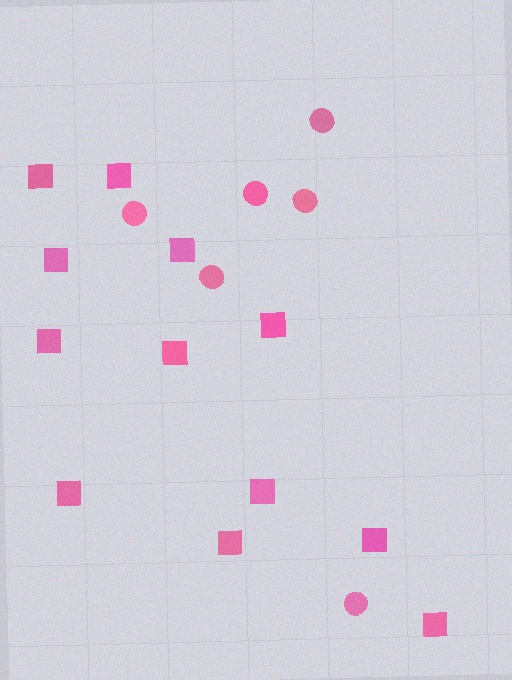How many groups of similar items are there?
There are 2 groups: one group of squares (12) and one group of circles (6).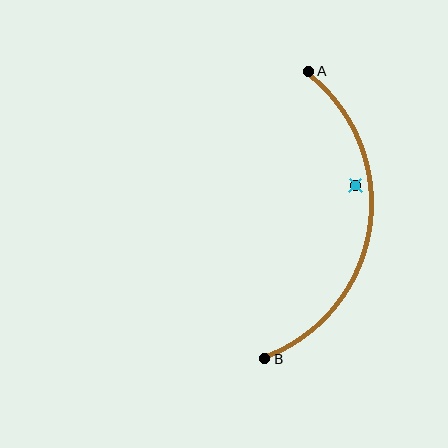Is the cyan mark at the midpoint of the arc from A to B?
No — the cyan mark does not lie on the arc at all. It sits slightly inside the curve.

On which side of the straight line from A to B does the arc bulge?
The arc bulges to the right of the straight line connecting A and B.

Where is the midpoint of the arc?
The arc midpoint is the point on the curve farthest from the straight line joining A and B. It sits to the right of that line.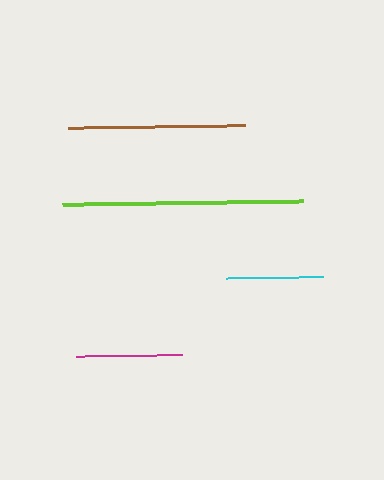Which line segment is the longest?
The lime line is the longest at approximately 240 pixels.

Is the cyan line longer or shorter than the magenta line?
The magenta line is longer than the cyan line.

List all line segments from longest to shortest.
From longest to shortest: lime, brown, magenta, cyan.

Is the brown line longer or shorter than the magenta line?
The brown line is longer than the magenta line.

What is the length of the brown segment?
The brown segment is approximately 177 pixels long.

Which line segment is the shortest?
The cyan line is the shortest at approximately 97 pixels.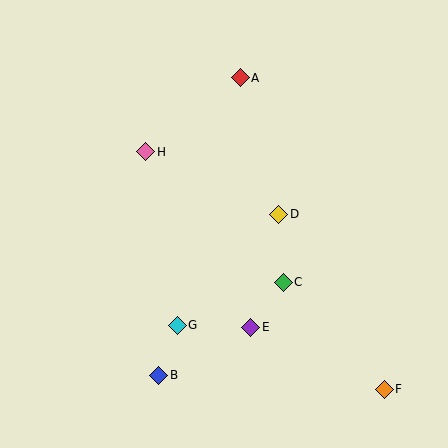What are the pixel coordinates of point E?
Point E is at (251, 327).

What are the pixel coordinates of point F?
Point F is at (384, 389).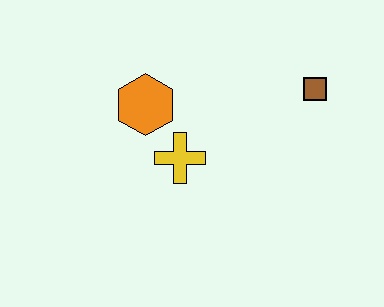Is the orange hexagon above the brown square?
No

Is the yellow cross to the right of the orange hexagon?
Yes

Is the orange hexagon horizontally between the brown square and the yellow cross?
No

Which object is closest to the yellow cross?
The orange hexagon is closest to the yellow cross.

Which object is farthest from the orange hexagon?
The brown square is farthest from the orange hexagon.